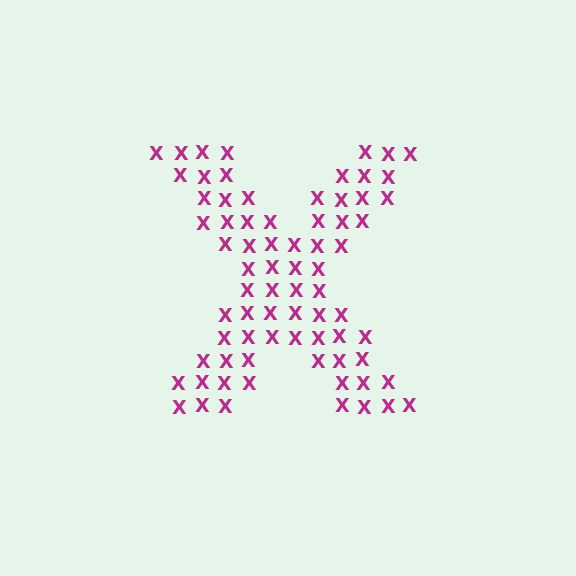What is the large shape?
The large shape is the letter X.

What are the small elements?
The small elements are letter X's.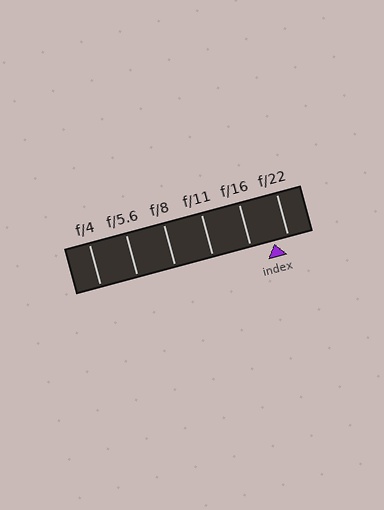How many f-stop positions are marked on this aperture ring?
There are 6 f-stop positions marked.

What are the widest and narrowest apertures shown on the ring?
The widest aperture shown is f/4 and the narrowest is f/22.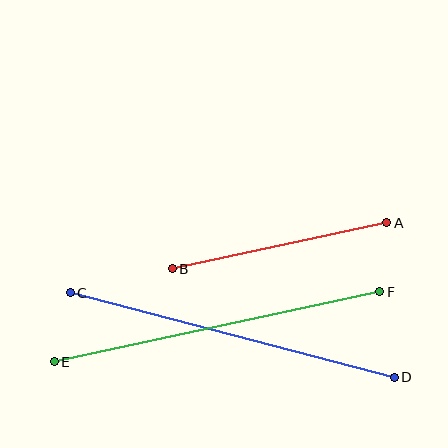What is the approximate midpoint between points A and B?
The midpoint is at approximately (280, 246) pixels.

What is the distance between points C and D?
The distance is approximately 335 pixels.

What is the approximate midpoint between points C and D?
The midpoint is at approximately (232, 335) pixels.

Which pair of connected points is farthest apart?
Points C and D are farthest apart.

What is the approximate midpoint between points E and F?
The midpoint is at approximately (217, 327) pixels.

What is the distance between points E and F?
The distance is approximately 333 pixels.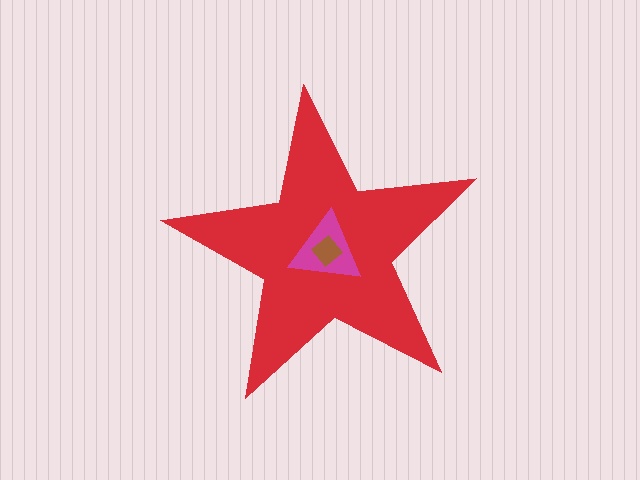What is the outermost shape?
The red star.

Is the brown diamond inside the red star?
Yes.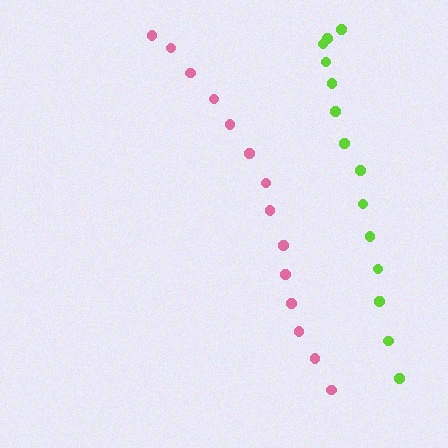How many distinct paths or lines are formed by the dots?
There are 2 distinct paths.